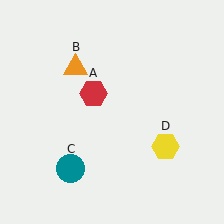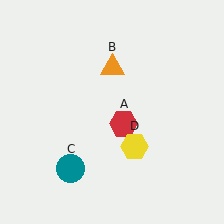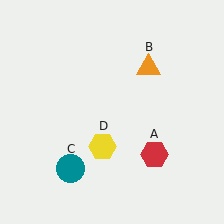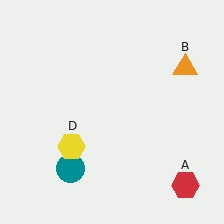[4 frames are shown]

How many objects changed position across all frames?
3 objects changed position: red hexagon (object A), orange triangle (object B), yellow hexagon (object D).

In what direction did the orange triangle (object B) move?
The orange triangle (object B) moved right.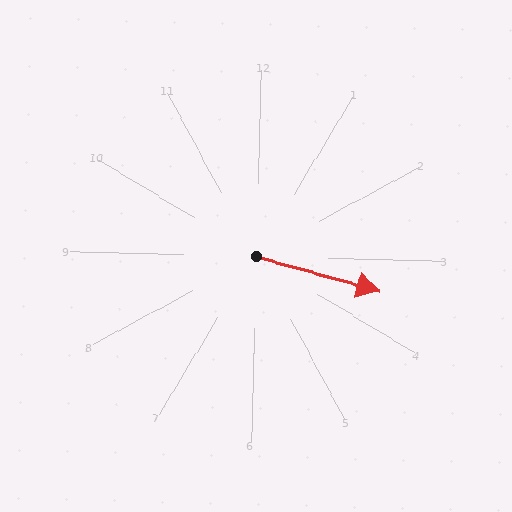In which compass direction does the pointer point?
East.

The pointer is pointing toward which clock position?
Roughly 3 o'clock.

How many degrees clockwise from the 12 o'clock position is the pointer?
Approximately 104 degrees.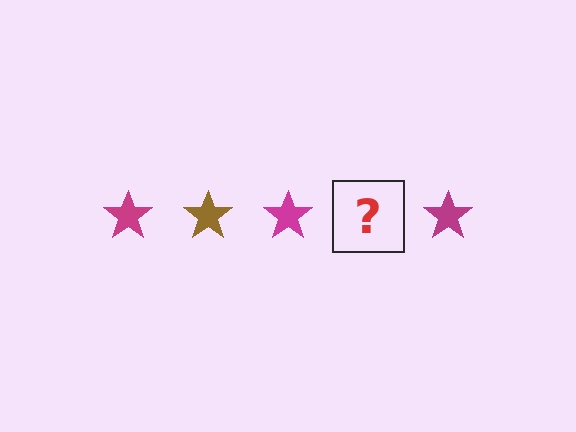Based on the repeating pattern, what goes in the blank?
The blank should be a brown star.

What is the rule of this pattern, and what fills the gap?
The rule is that the pattern cycles through magenta, brown stars. The gap should be filled with a brown star.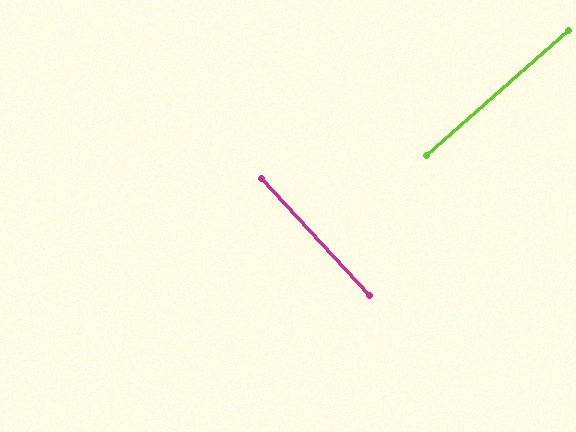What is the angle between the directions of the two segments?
Approximately 88 degrees.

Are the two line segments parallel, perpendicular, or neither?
Perpendicular — they meet at approximately 88°.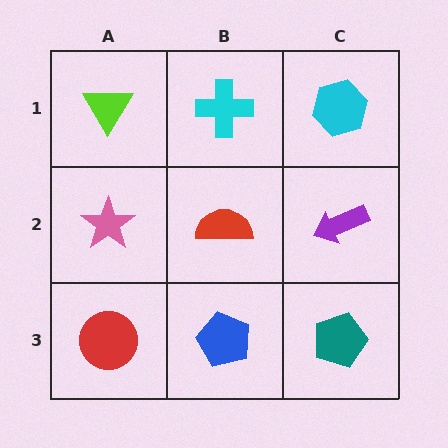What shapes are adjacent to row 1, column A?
A pink star (row 2, column A), a cyan cross (row 1, column B).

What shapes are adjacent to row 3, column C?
A purple arrow (row 2, column C), a blue pentagon (row 3, column B).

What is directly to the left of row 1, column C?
A cyan cross.